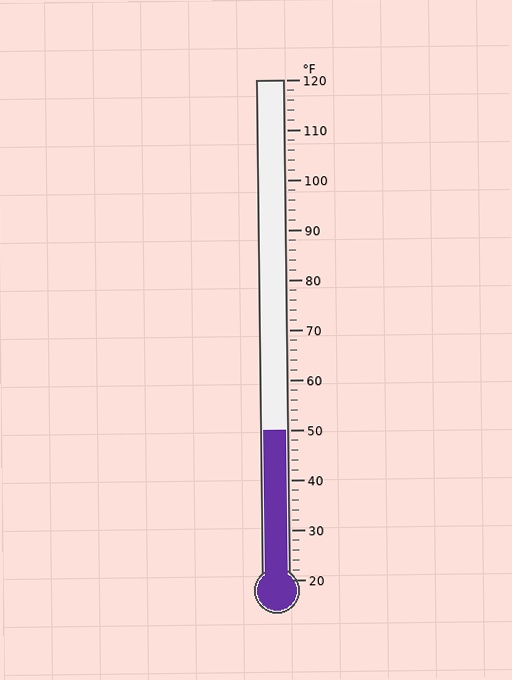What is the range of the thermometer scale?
The thermometer scale ranges from 20°F to 120°F.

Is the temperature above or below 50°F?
The temperature is at 50°F.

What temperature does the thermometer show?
The thermometer shows approximately 50°F.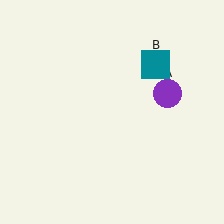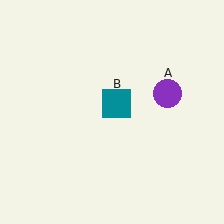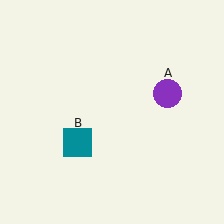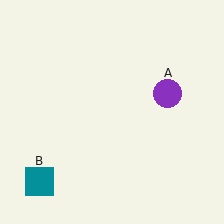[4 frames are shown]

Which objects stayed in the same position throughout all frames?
Purple circle (object A) remained stationary.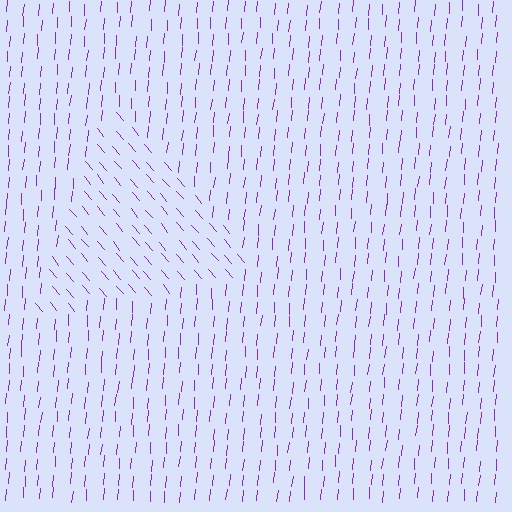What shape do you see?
I see a triangle.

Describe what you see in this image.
The image is filled with small purple line segments. A triangle region in the image has lines oriented differently from the surrounding lines, creating a visible texture boundary.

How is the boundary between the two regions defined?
The boundary is defined purely by a change in line orientation (approximately 45 degrees difference). All lines are the same color and thickness.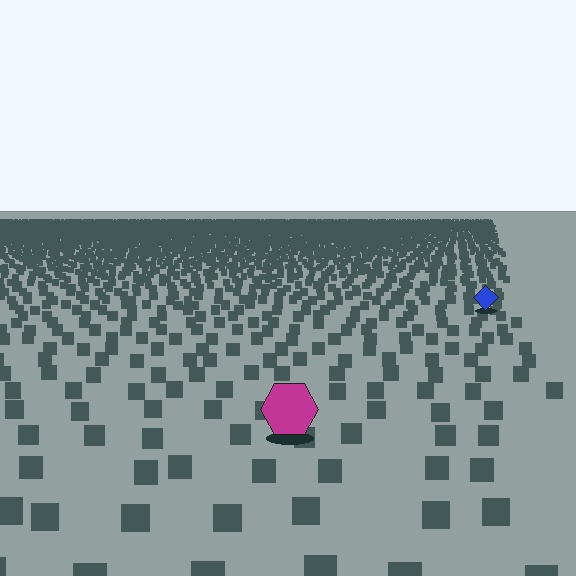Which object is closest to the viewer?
The magenta hexagon is closest. The texture marks near it are larger and more spread out.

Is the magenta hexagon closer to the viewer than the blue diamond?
Yes. The magenta hexagon is closer — you can tell from the texture gradient: the ground texture is coarser near it.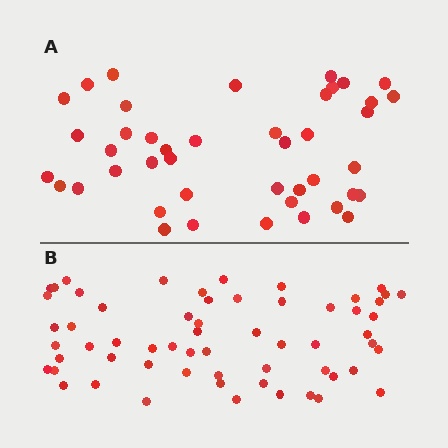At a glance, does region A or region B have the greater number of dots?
Region B (the bottom region) has more dots.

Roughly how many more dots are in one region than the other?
Region B has approximately 15 more dots than region A.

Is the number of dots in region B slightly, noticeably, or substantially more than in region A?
Region B has noticeably more, but not dramatically so. The ratio is roughly 1.4 to 1.